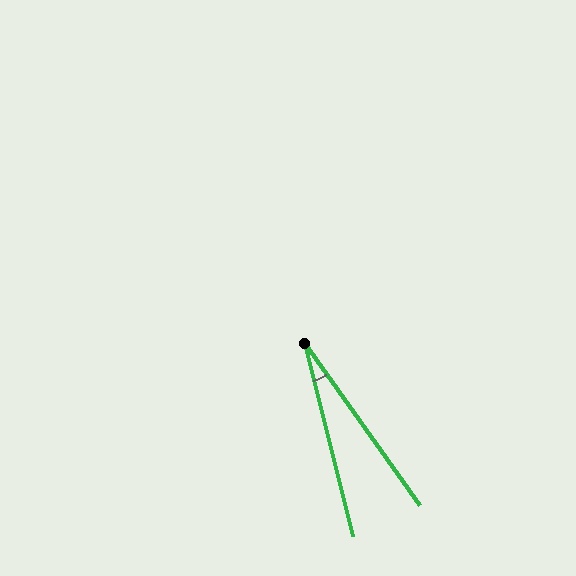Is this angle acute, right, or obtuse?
It is acute.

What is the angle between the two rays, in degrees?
Approximately 21 degrees.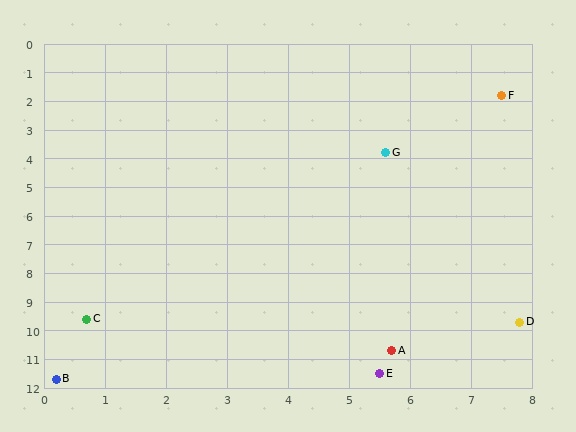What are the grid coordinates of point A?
Point A is at approximately (5.7, 10.7).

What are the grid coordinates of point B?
Point B is at approximately (0.2, 11.7).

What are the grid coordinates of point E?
Point E is at approximately (5.5, 11.5).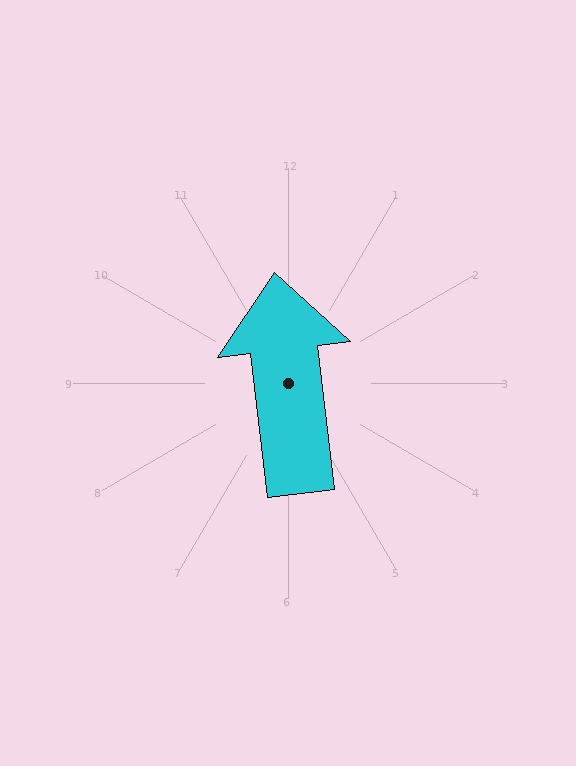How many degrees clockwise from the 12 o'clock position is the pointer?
Approximately 353 degrees.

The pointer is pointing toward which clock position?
Roughly 12 o'clock.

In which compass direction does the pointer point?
North.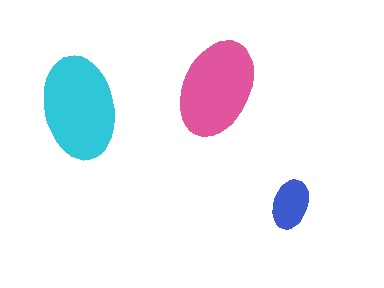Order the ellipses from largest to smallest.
the cyan one, the pink one, the blue one.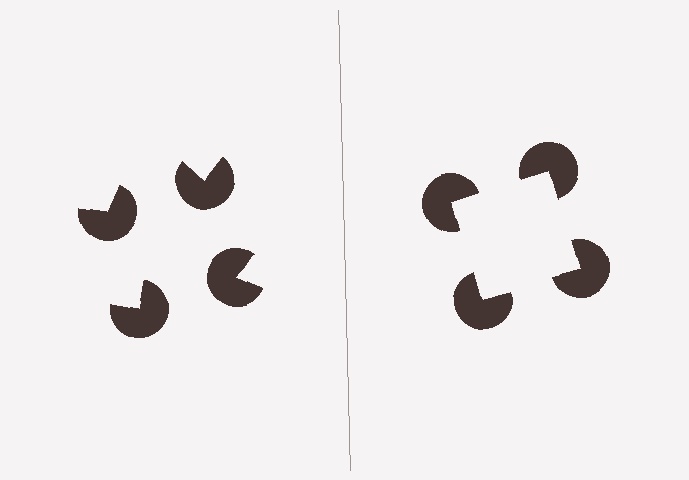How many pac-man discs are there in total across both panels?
8 — 4 on each side.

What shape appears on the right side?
An illusory square.